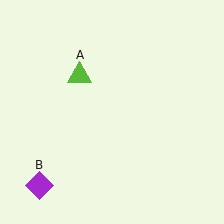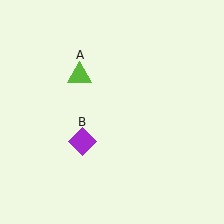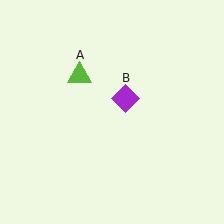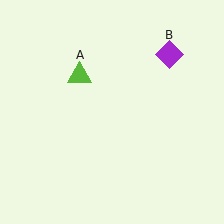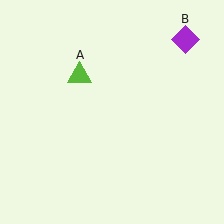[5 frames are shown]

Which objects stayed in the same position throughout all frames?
Lime triangle (object A) remained stationary.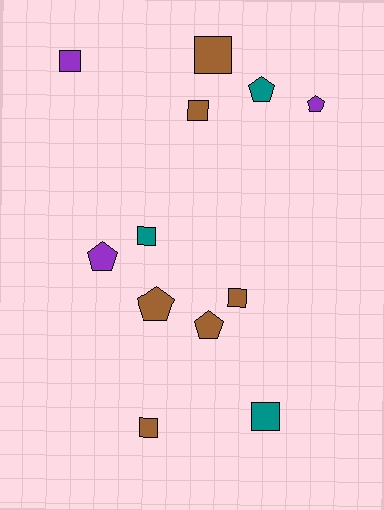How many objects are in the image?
There are 12 objects.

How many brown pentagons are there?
There are 2 brown pentagons.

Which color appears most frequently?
Brown, with 6 objects.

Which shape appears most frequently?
Square, with 7 objects.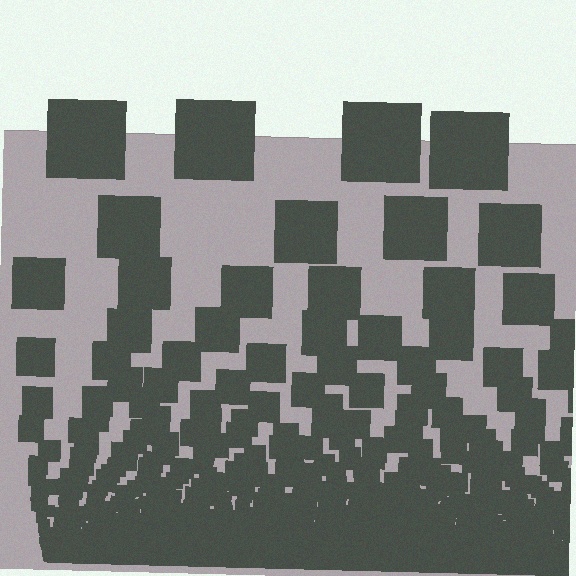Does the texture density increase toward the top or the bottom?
Density increases toward the bottom.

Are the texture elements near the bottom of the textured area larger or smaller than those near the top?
Smaller. The gradient is inverted — elements near the bottom are smaller and denser.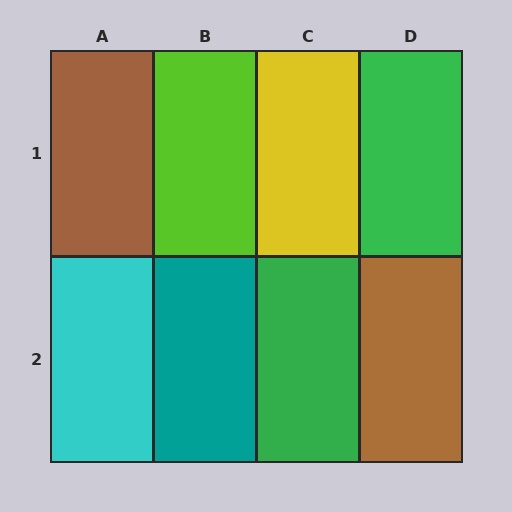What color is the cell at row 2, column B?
Teal.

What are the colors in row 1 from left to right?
Brown, lime, yellow, green.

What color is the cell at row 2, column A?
Cyan.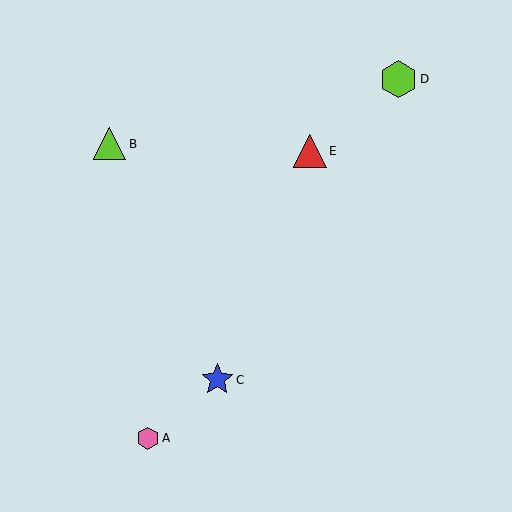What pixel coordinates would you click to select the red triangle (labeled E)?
Click at (310, 151) to select the red triangle E.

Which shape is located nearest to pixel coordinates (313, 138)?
The red triangle (labeled E) at (310, 151) is nearest to that location.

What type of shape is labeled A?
Shape A is a pink hexagon.